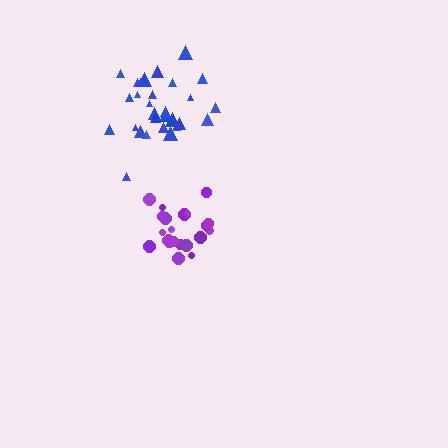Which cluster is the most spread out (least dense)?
Blue.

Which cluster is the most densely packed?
Purple.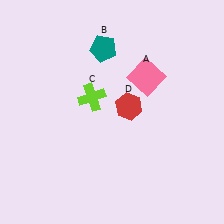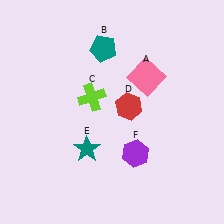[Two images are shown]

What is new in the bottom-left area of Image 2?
A teal star (E) was added in the bottom-left area of Image 2.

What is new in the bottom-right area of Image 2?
A purple hexagon (F) was added in the bottom-right area of Image 2.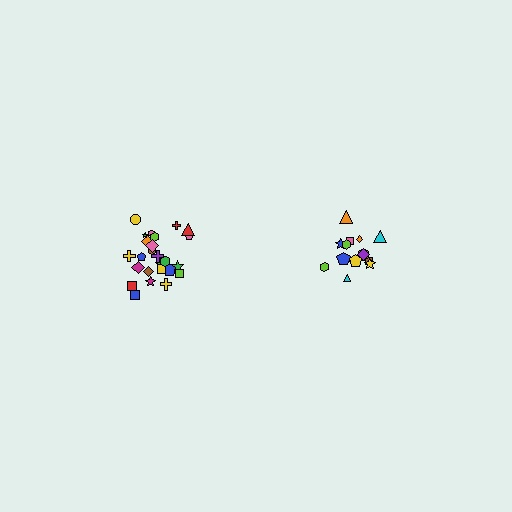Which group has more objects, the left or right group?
The left group.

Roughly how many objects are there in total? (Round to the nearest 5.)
Roughly 40 objects in total.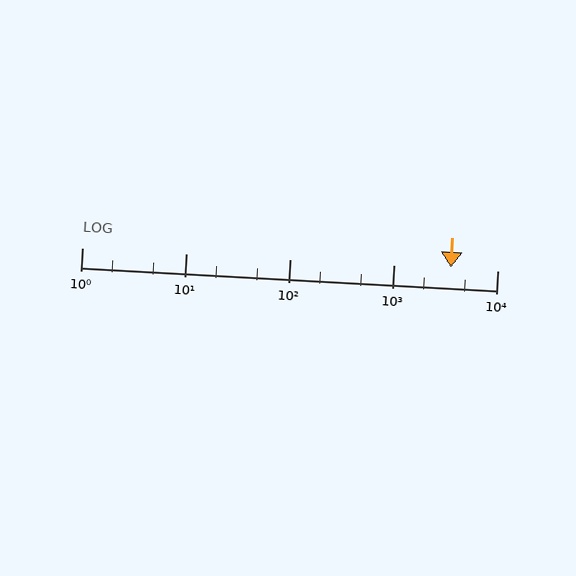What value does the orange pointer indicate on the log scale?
The pointer indicates approximately 3600.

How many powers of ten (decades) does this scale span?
The scale spans 4 decades, from 1 to 10000.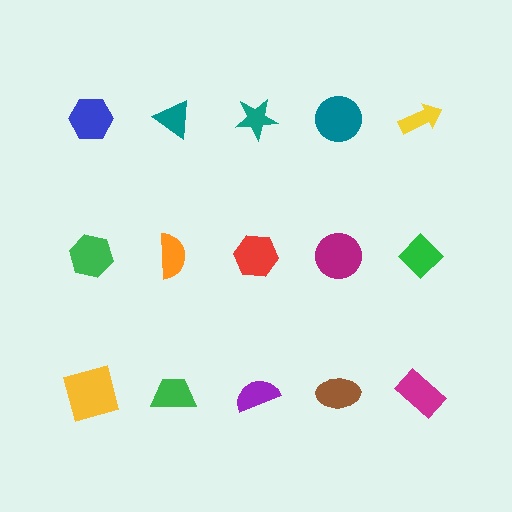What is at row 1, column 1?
A blue hexagon.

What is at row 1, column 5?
A yellow arrow.